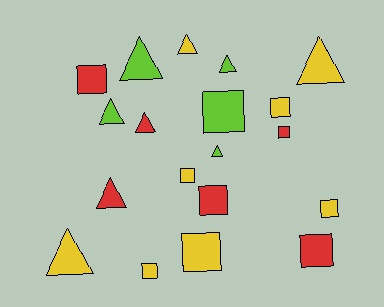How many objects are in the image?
There are 19 objects.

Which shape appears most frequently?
Square, with 10 objects.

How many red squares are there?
There are 4 red squares.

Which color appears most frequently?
Yellow, with 8 objects.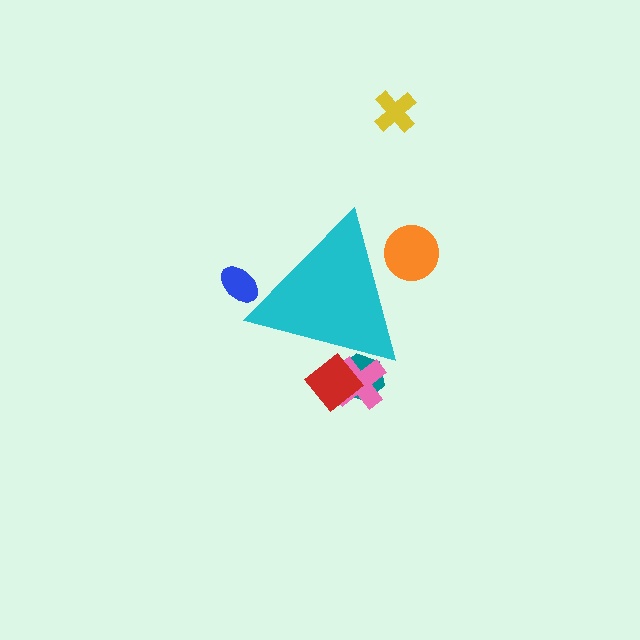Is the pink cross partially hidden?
Yes, the pink cross is partially hidden behind the cyan triangle.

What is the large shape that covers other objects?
A cyan triangle.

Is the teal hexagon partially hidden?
Yes, the teal hexagon is partially hidden behind the cyan triangle.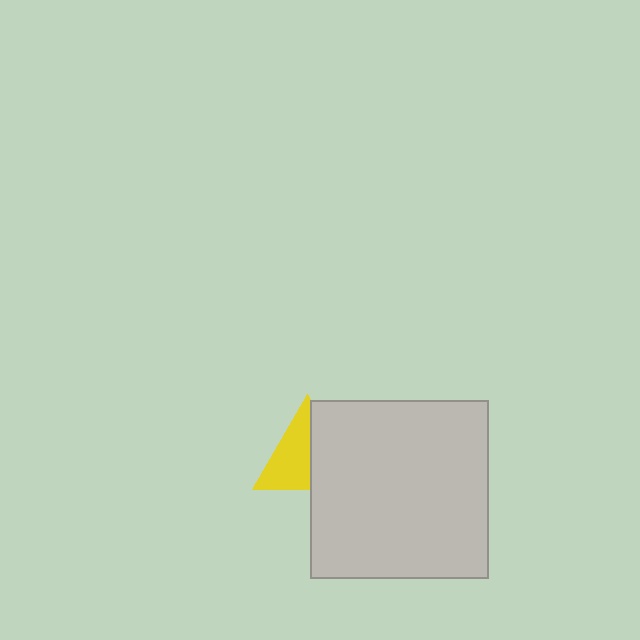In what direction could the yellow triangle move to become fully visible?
The yellow triangle could move left. That would shift it out from behind the light gray square entirely.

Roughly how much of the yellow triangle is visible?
About half of it is visible (roughly 54%).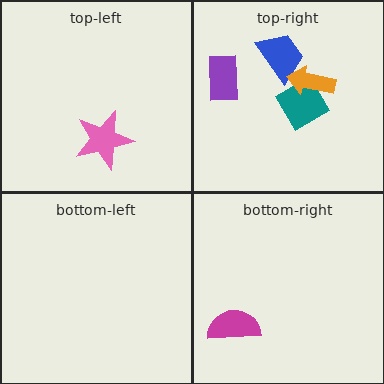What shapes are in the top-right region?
The teal square, the blue trapezoid, the purple rectangle, the orange arrow.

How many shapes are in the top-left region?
1.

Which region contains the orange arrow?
The top-right region.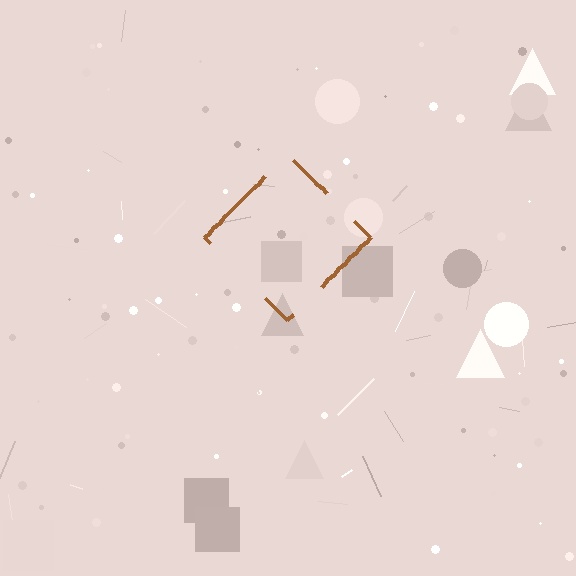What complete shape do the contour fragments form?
The contour fragments form a diamond.